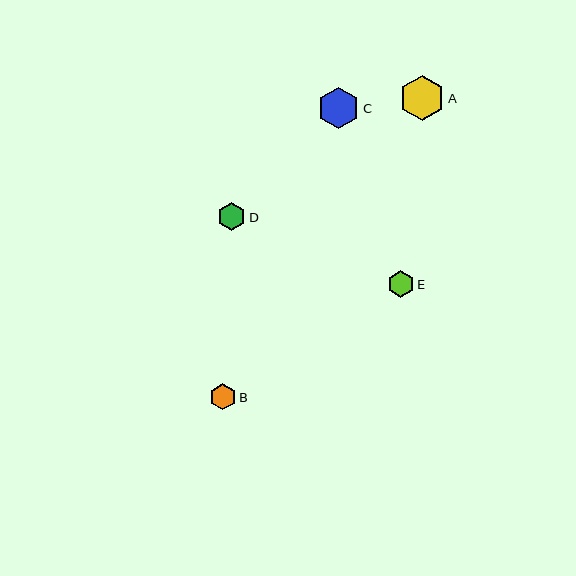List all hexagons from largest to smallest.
From largest to smallest: A, C, D, E, B.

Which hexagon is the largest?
Hexagon A is the largest with a size of approximately 45 pixels.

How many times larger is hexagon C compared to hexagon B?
Hexagon C is approximately 1.6 times the size of hexagon B.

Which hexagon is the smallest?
Hexagon B is the smallest with a size of approximately 26 pixels.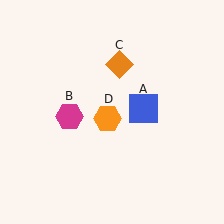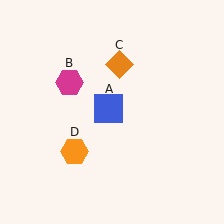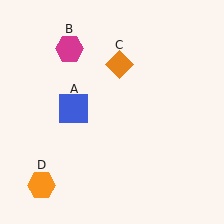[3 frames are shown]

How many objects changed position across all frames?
3 objects changed position: blue square (object A), magenta hexagon (object B), orange hexagon (object D).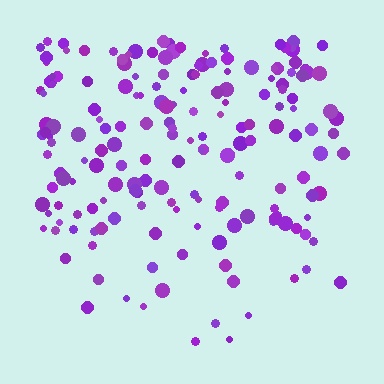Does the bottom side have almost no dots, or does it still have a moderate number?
Still a moderate number, just noticeably fewer than the top.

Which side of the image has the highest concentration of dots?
The top.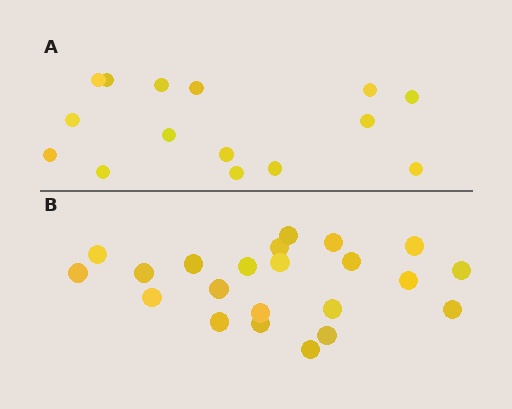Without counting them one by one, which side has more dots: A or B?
Region B (the bottom region) has more dots.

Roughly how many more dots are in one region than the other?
Region B has roughly 8 or so more dots than region A.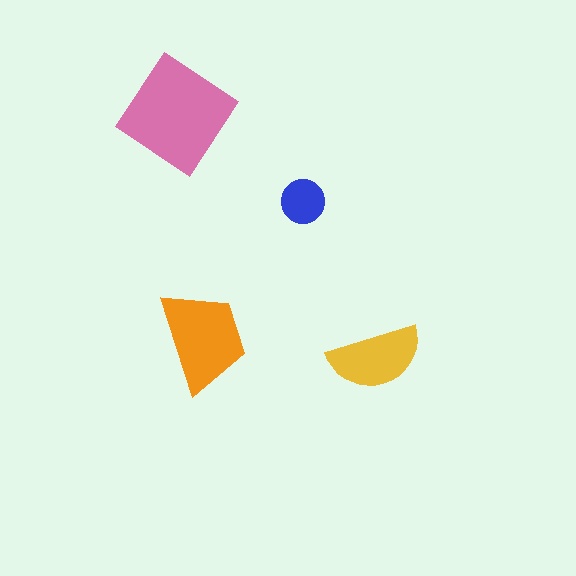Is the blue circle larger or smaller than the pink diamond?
Smaller.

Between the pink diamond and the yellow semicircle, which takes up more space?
The pink diamond.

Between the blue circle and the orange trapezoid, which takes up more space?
The orange trapezoid.